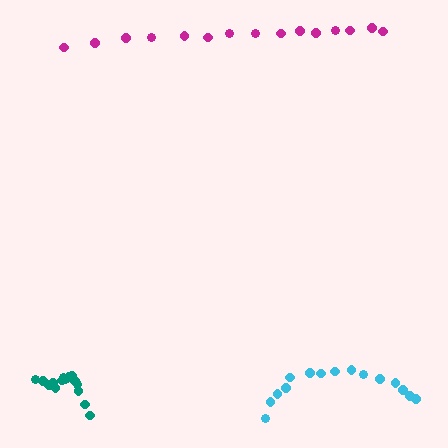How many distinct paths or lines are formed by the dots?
There are 3 distinct paths.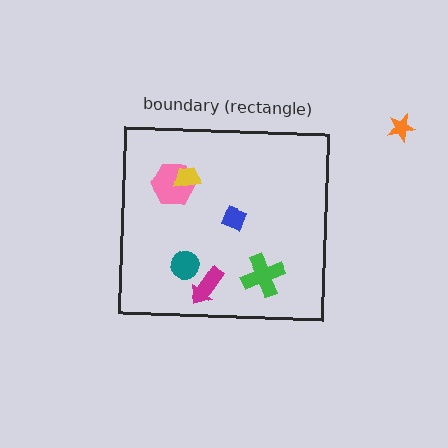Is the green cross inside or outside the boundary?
Inside.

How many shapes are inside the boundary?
6 inside, 1 outside.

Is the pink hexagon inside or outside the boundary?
Inside.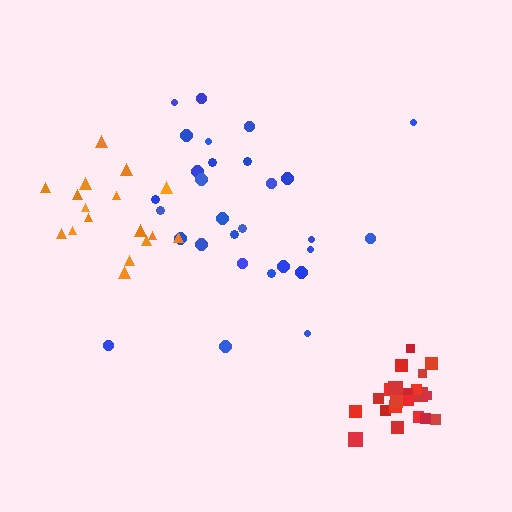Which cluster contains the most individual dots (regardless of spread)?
Blue (30).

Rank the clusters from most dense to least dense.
red, orange, blue.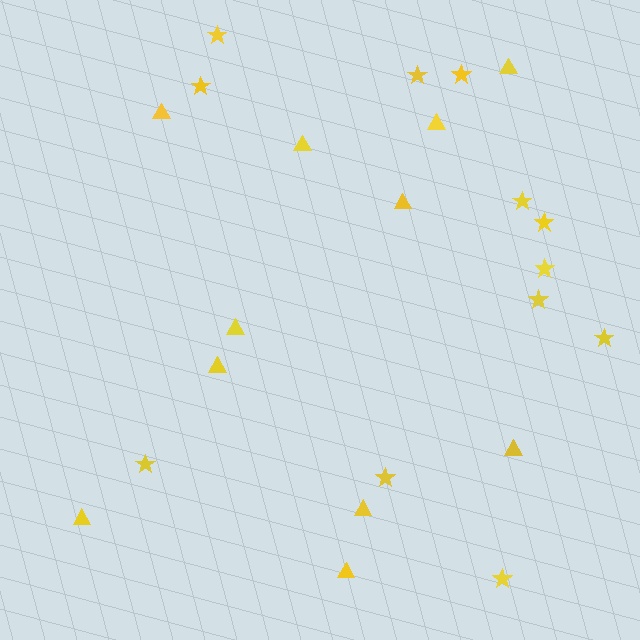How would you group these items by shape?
There are 2 groups: one group of triangles (11) and one group of stars (12).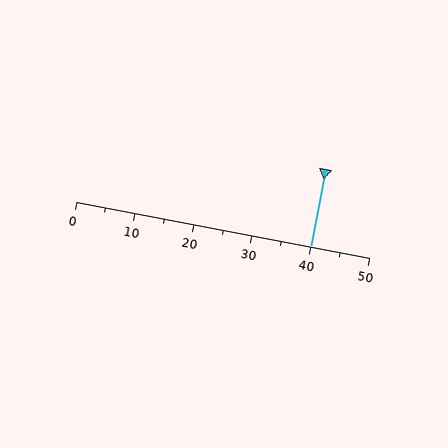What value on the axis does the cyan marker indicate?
The marker indicates approximately 40.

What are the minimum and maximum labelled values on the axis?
The axis runs from 0 to 50.